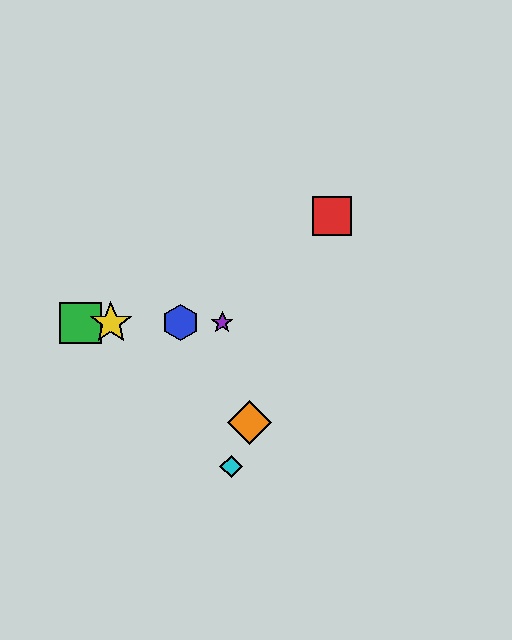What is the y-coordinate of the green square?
The green square is at y≈323.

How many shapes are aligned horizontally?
4 shapes (the blue hexagon, the green square, the yellow star, the purple star) are aligned horizontally.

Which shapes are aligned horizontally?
The blue hexagon, the green square, the yellow star, the purple star are aligned horizontally.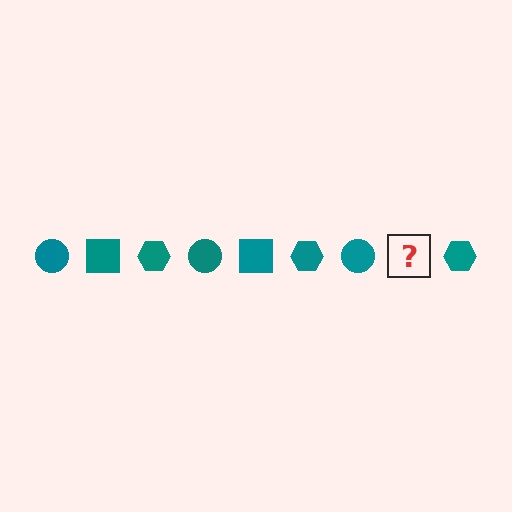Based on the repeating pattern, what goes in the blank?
The blank should be a teal square.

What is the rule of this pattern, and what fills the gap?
The rule is that the pattern cycles through circle, square, hexagon shapes in teal. The gap should be filled with a teal square.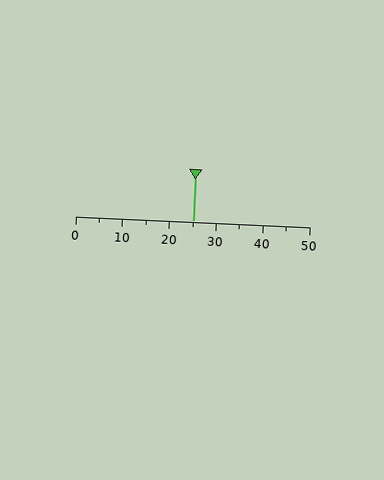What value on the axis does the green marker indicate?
The marker indicates approximately 25.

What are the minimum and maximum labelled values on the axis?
The axis runs from 0 to 50.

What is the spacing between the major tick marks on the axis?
The major ticks are spaced 10 apart.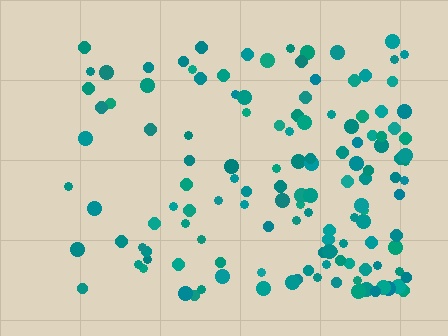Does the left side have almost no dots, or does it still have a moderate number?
Still a moderate number, just noticeably fewer than the right.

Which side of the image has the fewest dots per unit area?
The left.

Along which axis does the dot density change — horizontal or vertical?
Horizontal.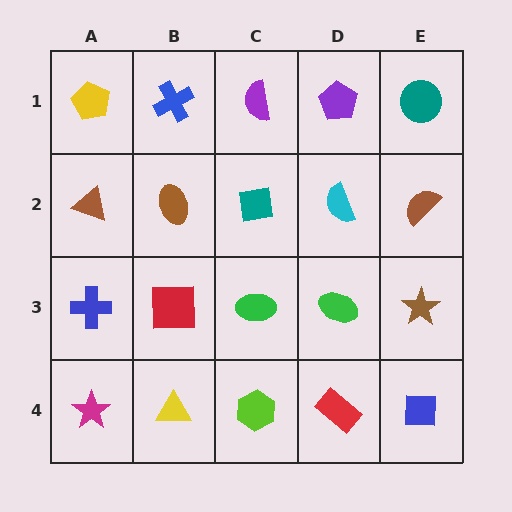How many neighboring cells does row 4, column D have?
3.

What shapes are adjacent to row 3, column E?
A brown semicircle (row 2, column E), a blue square (row 4, column E), a green ellipse (row 3, column D).